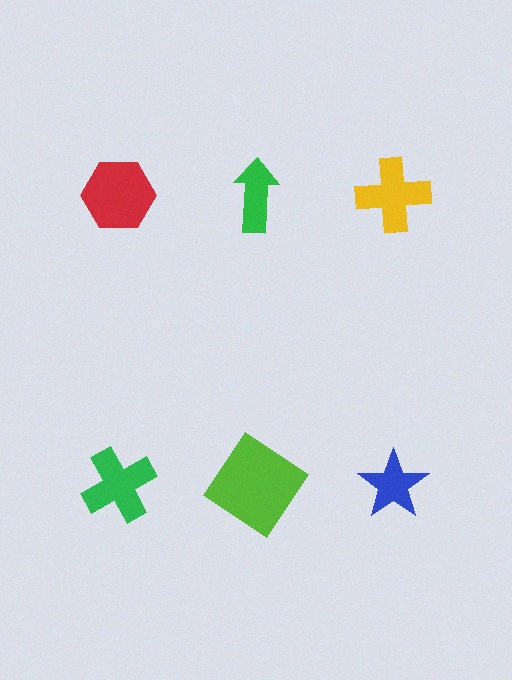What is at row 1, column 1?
A red hexagon.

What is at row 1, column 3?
A yellow cross.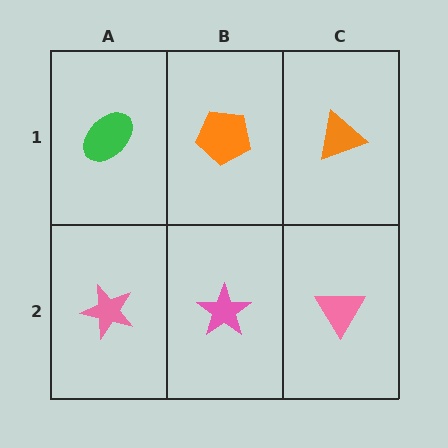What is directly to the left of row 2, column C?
A pink star.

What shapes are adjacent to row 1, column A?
A pink star (row 2, column A), an orange pentagon (row 1, column B).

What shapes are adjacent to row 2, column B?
An orange pentagon (row 1, column B), a pink star (row 2, column A), a pink triangle (row 2, column C).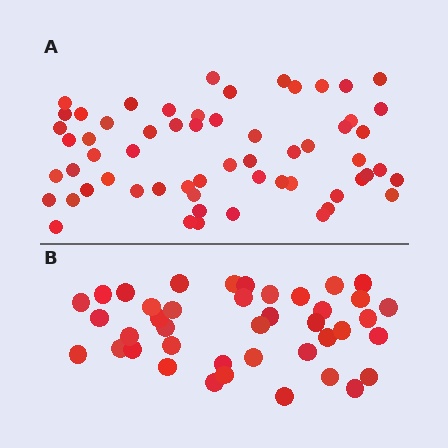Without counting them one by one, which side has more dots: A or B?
Region A (the top region) has more dots.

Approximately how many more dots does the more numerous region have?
Region A has approximately 20 more dots than region B.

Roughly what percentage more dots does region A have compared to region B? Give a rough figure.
About 45% more.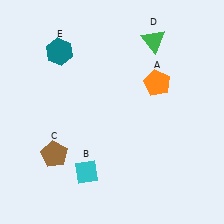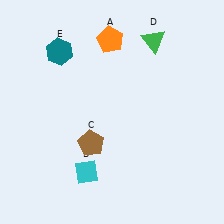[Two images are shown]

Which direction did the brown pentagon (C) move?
The brown pentagon (C) moved right.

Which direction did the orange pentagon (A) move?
The orange pentagon (A) moved left.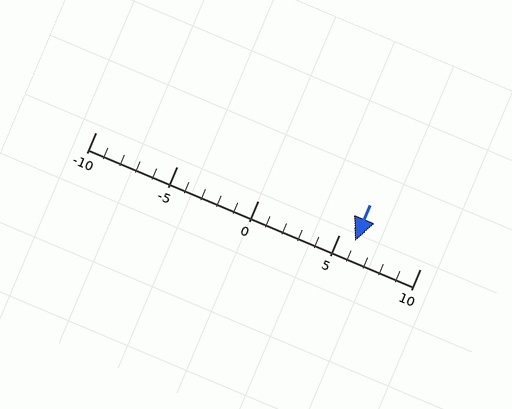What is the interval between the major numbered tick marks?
The major tick marks are spaced 5 units apart.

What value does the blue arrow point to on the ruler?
The blue arrow points to approximately 6.